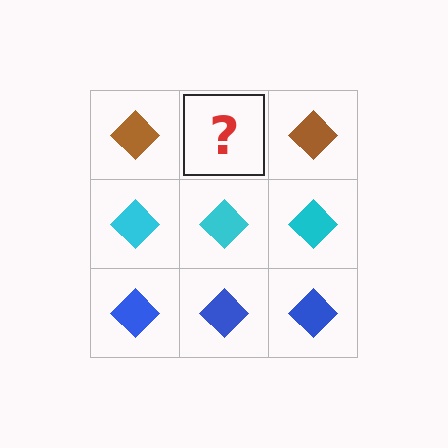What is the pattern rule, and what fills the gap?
The rule is that each row has a consistent color. The gap should be filled with a brown diamond.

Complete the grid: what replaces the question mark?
The question mark should be replaced with a brown diamond.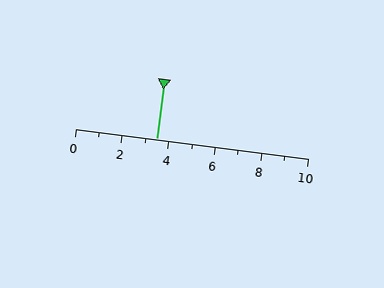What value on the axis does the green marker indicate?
The marker indicates approximately 3.5.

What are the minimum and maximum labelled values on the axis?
The axis runs from 0 to 10.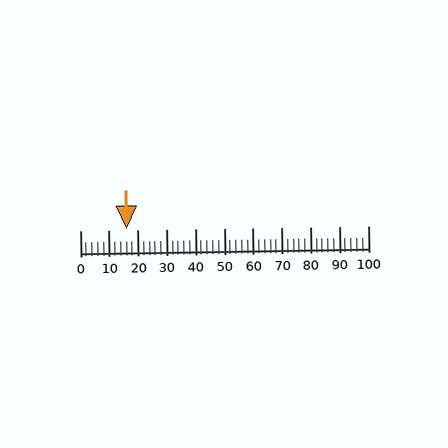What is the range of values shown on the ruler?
The ruler shows values from 0 to 100.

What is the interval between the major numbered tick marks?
The major tick marks are spaced 10 units apart.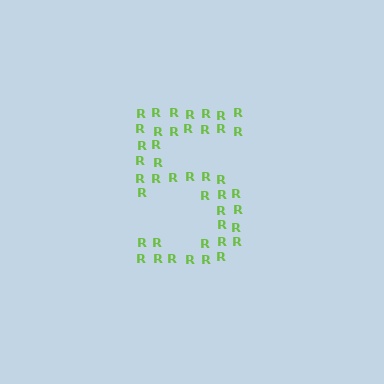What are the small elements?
The small elements are letter R's.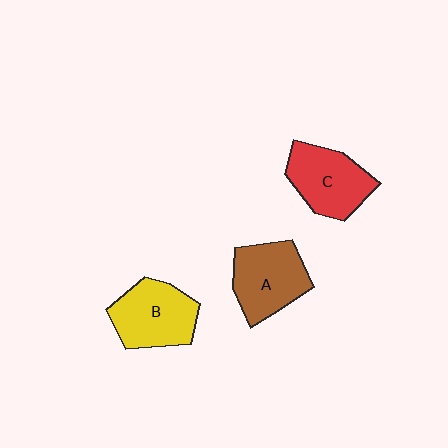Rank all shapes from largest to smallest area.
From largest to smallest: B (yellow), A (brown), C (red).